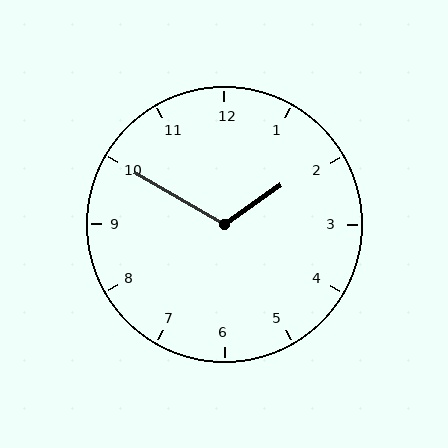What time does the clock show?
1:50.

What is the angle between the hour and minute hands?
Approximately 115 degrees.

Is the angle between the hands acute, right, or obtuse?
It is obtuse.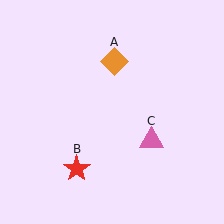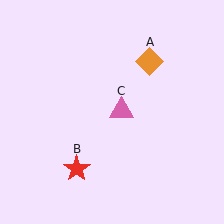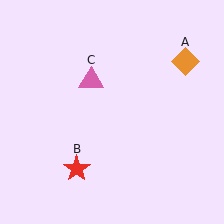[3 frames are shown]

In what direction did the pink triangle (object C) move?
The pink triangle (object C) moved up and to the left.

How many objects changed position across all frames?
2 objects changed position: orange diamond (object A), pink triangle (object C).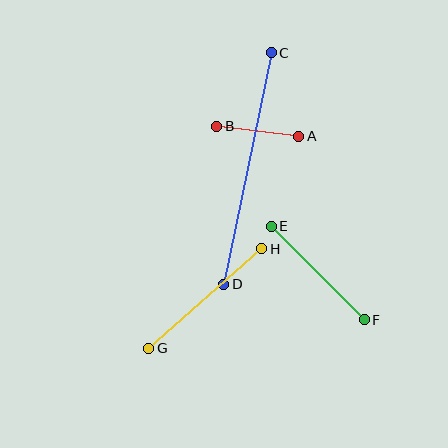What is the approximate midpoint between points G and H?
The midpoint is at approximately (205, 299) pixels.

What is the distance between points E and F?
The distance is approximately 132 pixels.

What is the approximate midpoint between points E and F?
The midpoint is at approximately (318, 273) pixels.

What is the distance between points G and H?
The distance is approximately 151 pixels.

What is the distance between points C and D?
The distance is approximately 236 pixels.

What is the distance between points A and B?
The distance is approximately 83 pixels.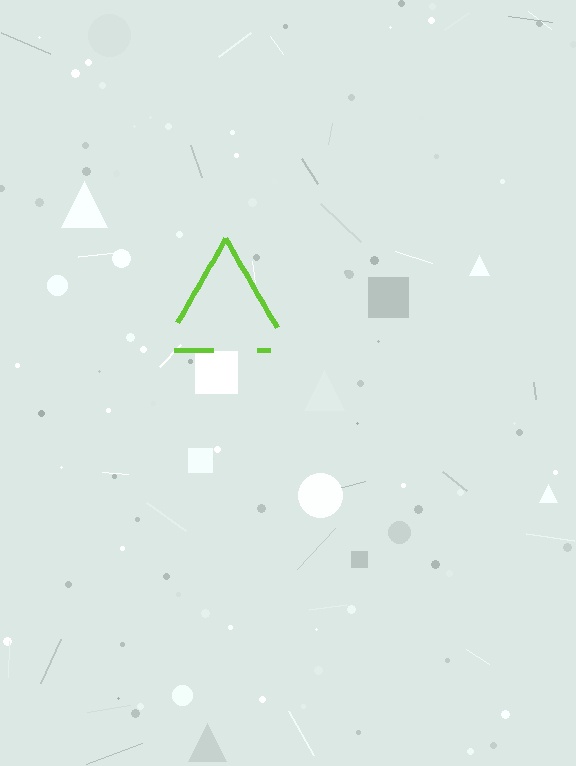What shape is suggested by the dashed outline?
The dashed outline suggests a triangle.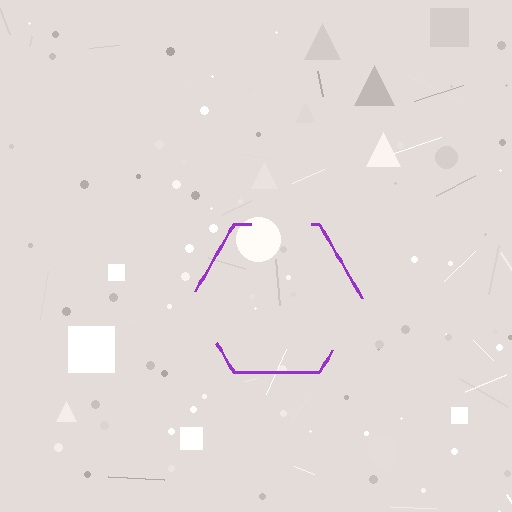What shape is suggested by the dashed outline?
The dashed outline suggests a hexagon.